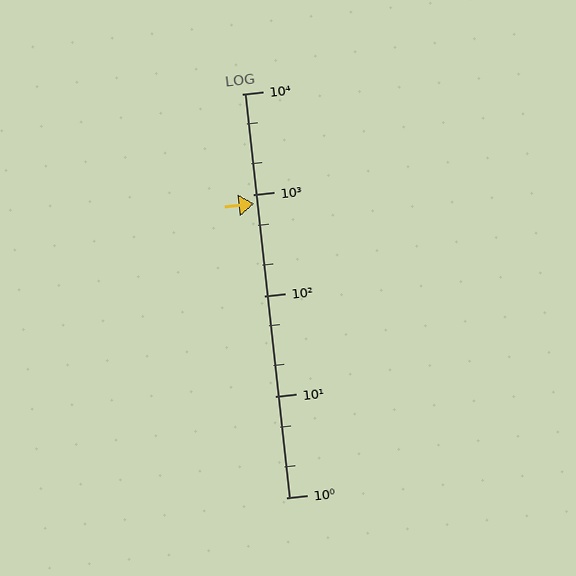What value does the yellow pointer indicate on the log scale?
The pointer indicates approximately 810.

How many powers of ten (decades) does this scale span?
The scale spans 4 decades, from 1 to 10000.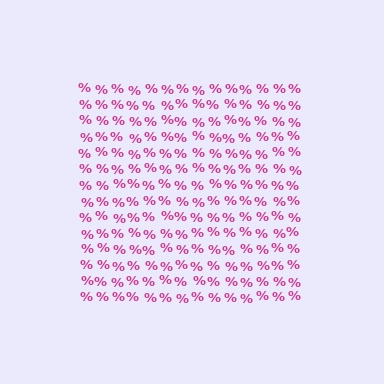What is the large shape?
The large shape is a square.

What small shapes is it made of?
It is made of small percent signs.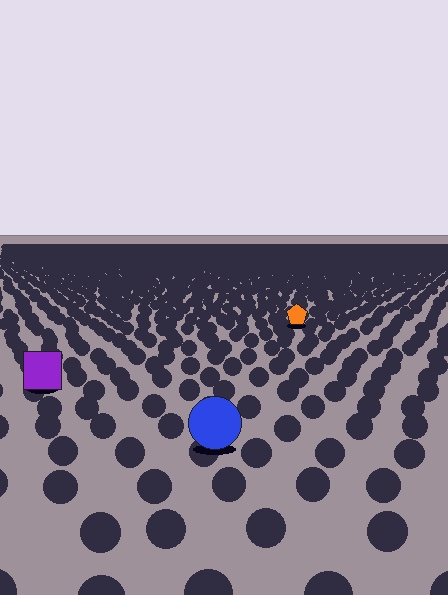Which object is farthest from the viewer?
The orange pentagon is farthest from the viewer. It appears smaller and the ground texture around it is denser.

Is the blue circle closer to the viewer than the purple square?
Yes. The blue circle is closer — you can tell from the texture gradient: the ground texture is coarser near it.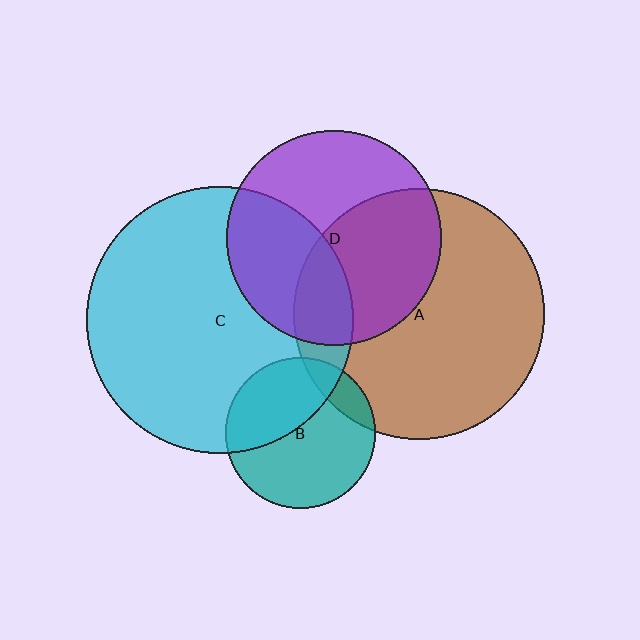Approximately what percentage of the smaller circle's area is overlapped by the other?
Approximately 15%.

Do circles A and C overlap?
Yes.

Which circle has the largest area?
Circle C (cyan).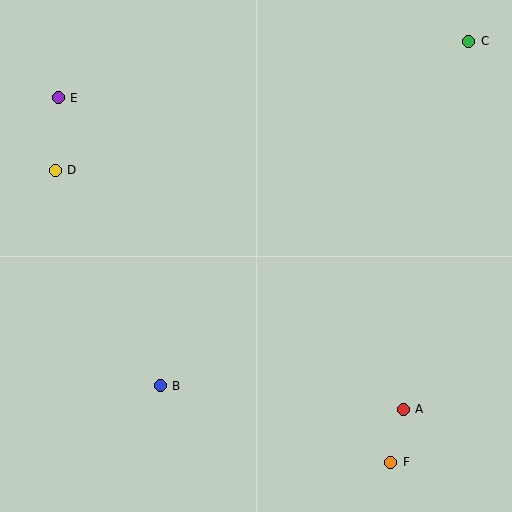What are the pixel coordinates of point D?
Point D is at (55, 170).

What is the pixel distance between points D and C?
The distance between D and C is 433 pixels.